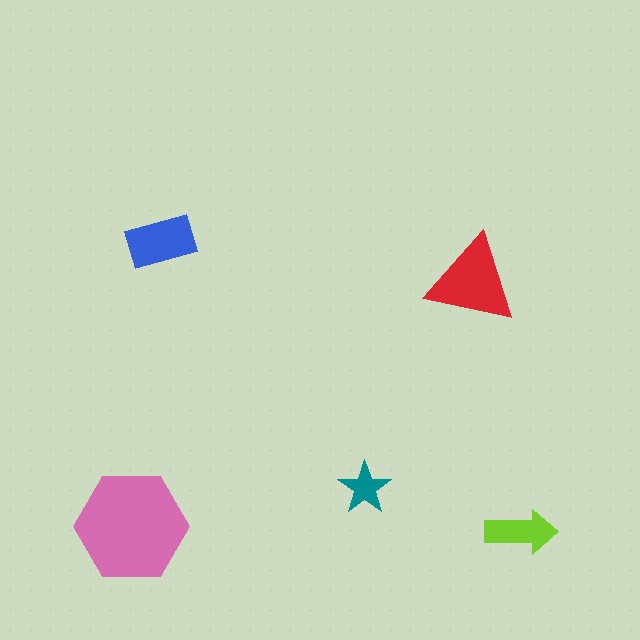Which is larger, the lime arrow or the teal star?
The lime arrow.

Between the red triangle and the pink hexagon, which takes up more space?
The pink hexagon.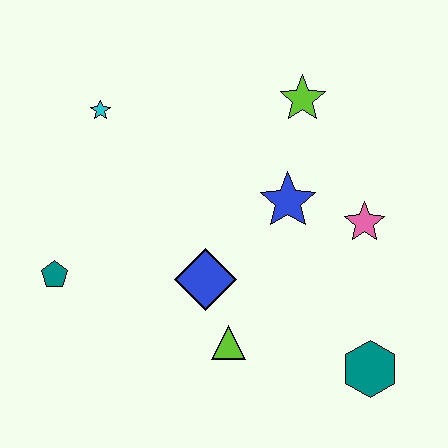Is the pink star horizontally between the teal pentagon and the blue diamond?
No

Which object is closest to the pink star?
The blue star is closest to the pink star.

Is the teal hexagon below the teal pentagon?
Yes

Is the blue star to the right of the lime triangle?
Yes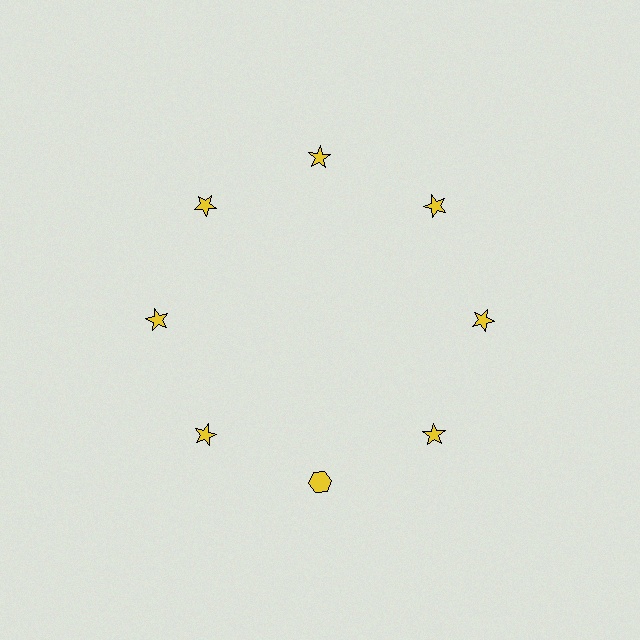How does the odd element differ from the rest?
It has a different shape: hexagon instead of star.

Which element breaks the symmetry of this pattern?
The yellow hexagon at roughly the 6 o'clock position breaks the symmetry. All other shapes are yellow stars.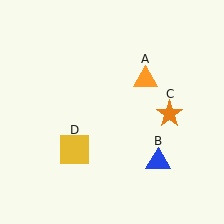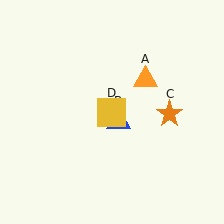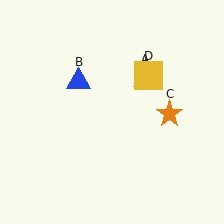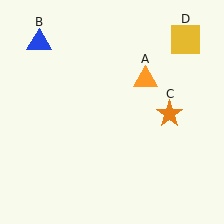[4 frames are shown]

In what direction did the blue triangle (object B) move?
The blue triangle (object B) moved up and to the left.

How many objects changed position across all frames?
2 objects changed position: blue triangle (object B), yellow square (object D).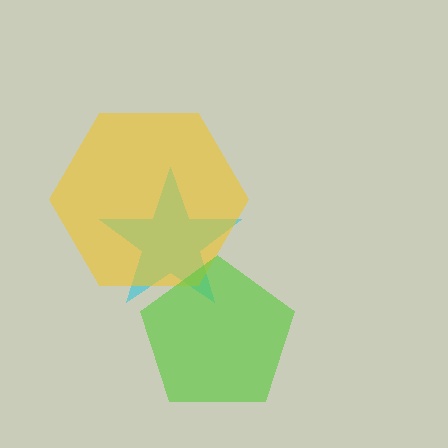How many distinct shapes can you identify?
There are 3 distinct shapes: a cyan star, a yellow hexagon, a lime pentagon.